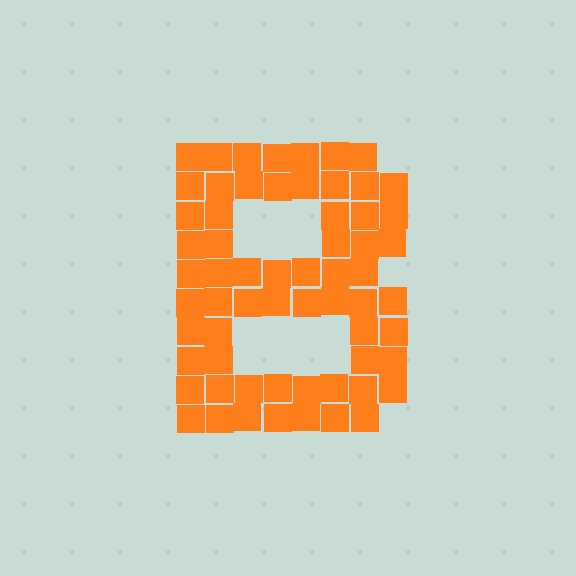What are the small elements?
The small elements are squares.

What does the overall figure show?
The overall figure shows the letter B.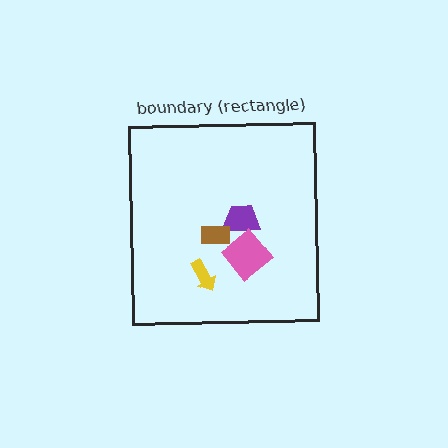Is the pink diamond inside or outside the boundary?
Inside.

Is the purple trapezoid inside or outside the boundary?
Inside.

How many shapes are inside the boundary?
4 inside, 0 outside.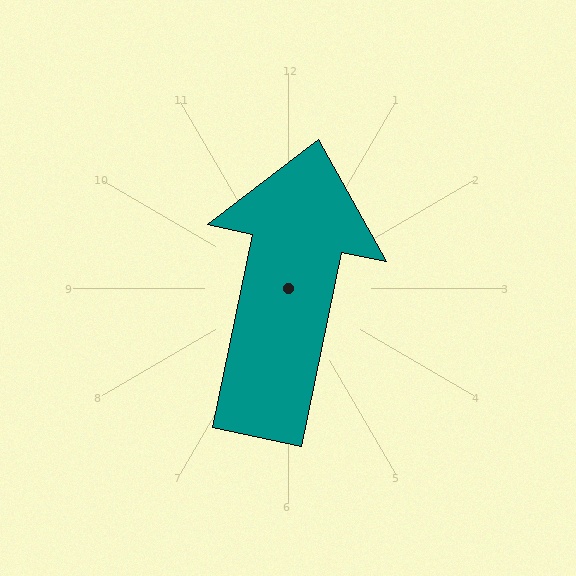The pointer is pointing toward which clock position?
Roughly 12 o'clock.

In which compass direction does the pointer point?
North.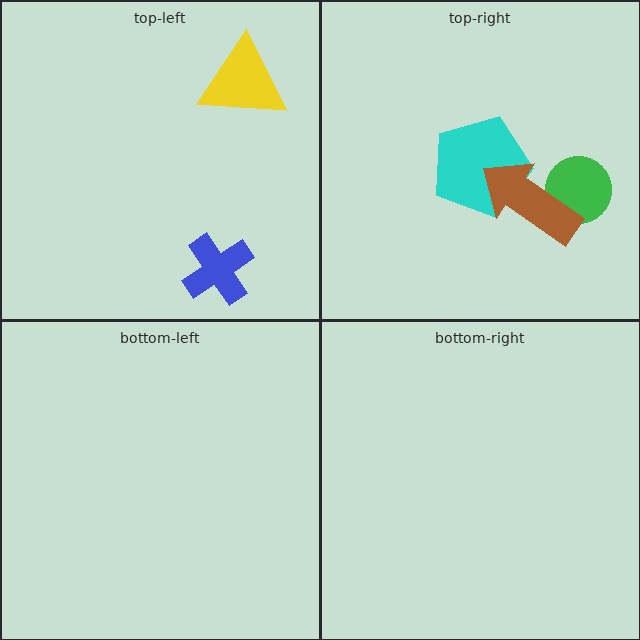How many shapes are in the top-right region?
3.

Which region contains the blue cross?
The top-left region.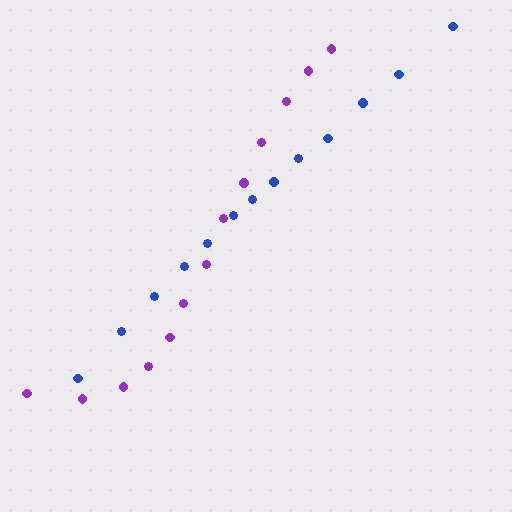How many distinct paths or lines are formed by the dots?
There are 2 distinct paths.